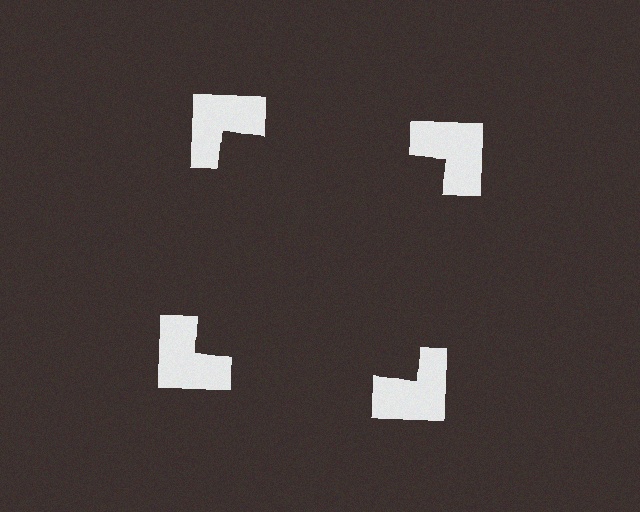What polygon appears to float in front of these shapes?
An illusory square — its edges are inferred from the aligned wedge cuts in the notched squares, not physically drawn.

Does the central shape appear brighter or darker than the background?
It typically appears slightly darker than the background, even though no actual brightness change is drawn.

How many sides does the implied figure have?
4 sides.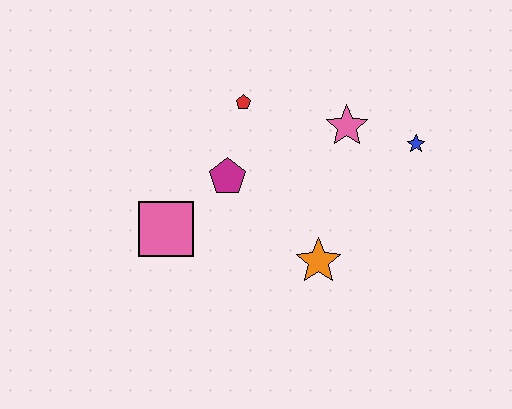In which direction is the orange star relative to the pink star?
The orange star is below the pink star.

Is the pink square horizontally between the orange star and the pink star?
No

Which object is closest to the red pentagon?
The magenta pentagon is closest to the red pentagon.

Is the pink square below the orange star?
No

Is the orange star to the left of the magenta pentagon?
No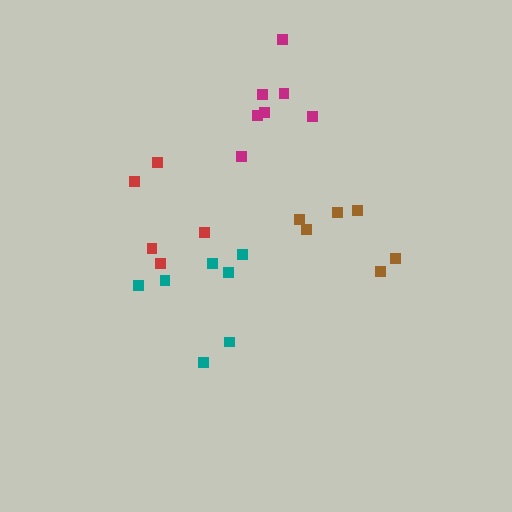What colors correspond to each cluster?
The clusters are colored: magenta, teal, brown, red.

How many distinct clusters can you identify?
There are 4 distinct clusters.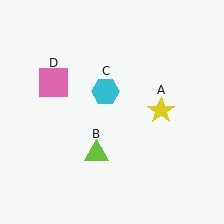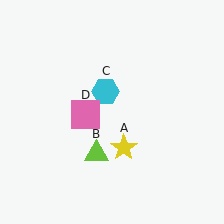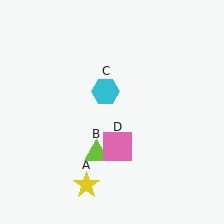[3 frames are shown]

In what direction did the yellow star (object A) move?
The yellow star (object A) moved down and to the left.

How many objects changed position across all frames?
2 objects changed position: yellow star (object A), pink square (object D).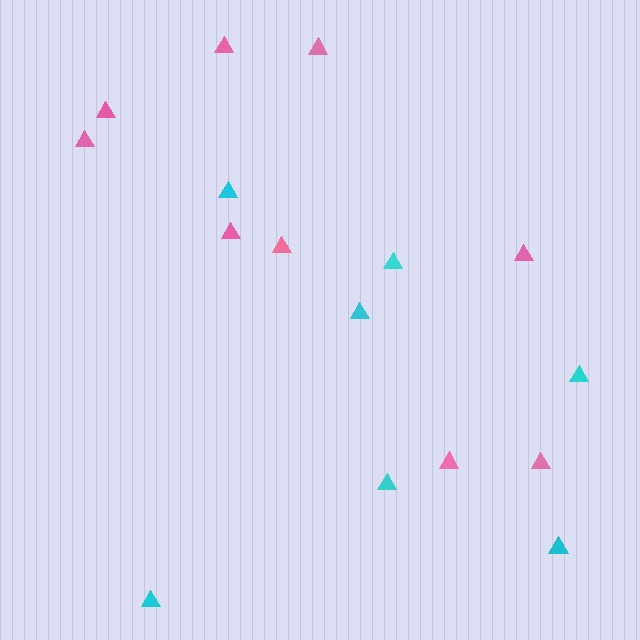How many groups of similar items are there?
There are 2 groups: one group of pink triangles (9) and one group of cyan triangles (7).